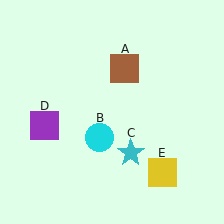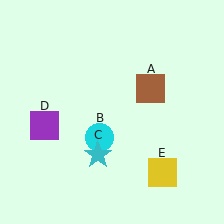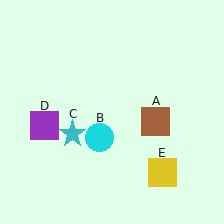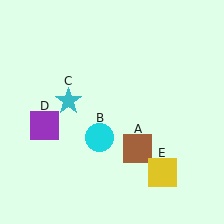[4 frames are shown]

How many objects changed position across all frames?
2 objects changed position: brown square (object A), cyan star (object C).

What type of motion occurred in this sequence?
The brown square (object A), cyan star (object C) rotated clockwise around the center of the scene.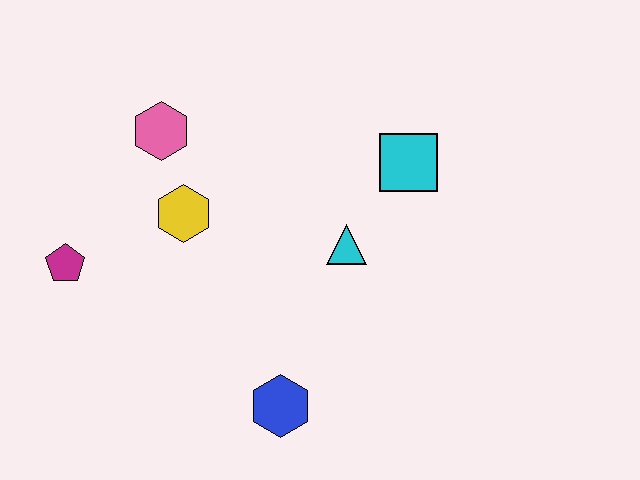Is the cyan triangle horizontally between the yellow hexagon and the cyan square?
Yes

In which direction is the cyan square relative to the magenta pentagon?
The cyan square is to the right of the magenta pentagon.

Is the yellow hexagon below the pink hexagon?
Yes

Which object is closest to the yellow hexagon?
The pink hexagon is closest to the yellow hexagon.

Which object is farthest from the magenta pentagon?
The cyan square is farthest from the magenta pentagon.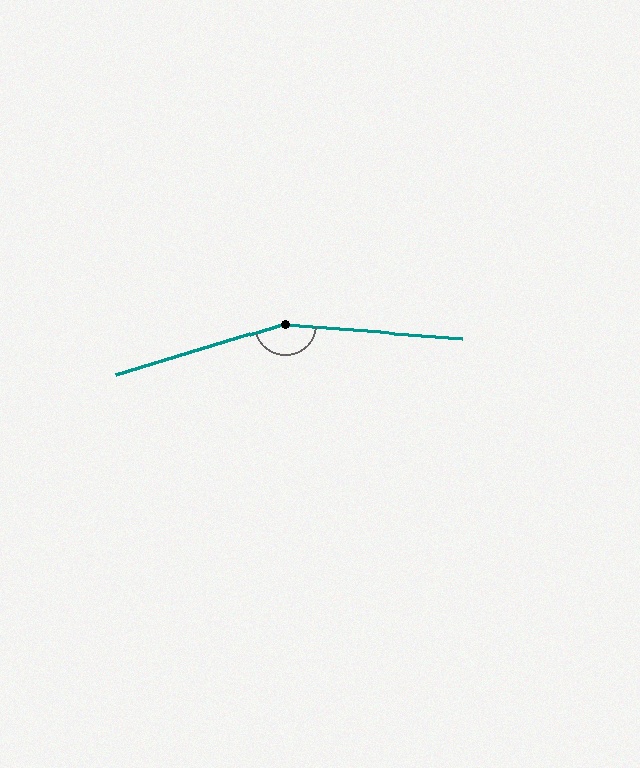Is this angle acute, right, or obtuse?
It is obtuse.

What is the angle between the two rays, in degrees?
Approximately 159 degrees.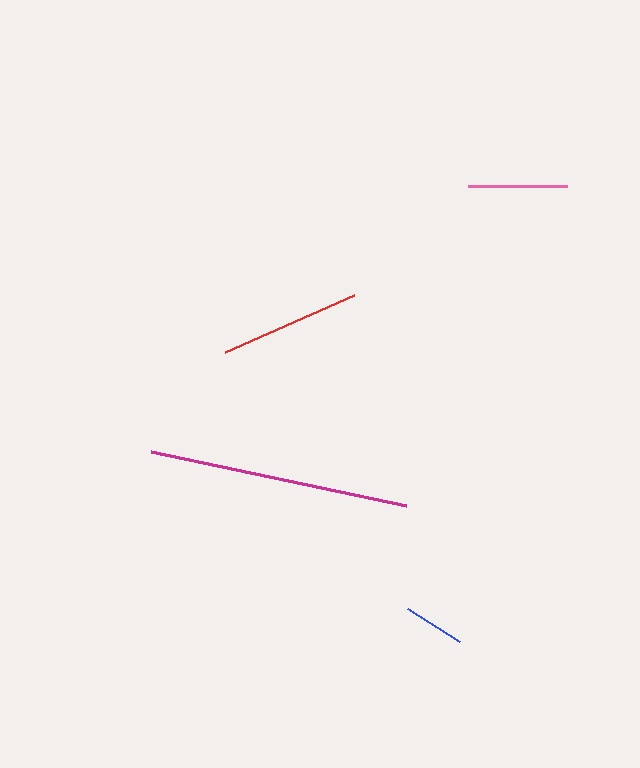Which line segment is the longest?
The magenta line is the longest at approximately 261 pixels.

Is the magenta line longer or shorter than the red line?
The magenta line is longer than the red line.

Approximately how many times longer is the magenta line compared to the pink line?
The magenta line is approximately 2.6 times the length of the pink line.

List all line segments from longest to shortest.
From longest to shortest: magenta, red, pink, blue.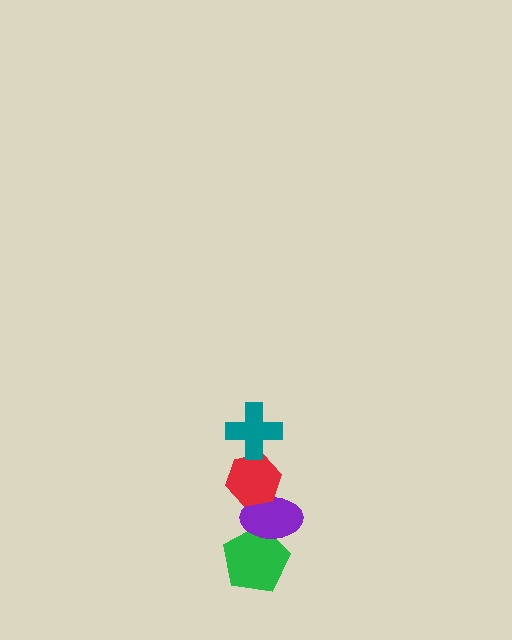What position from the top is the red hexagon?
The red hexagon is 2nd from the top.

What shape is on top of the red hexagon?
The teal cross is on top of the red hexagon.